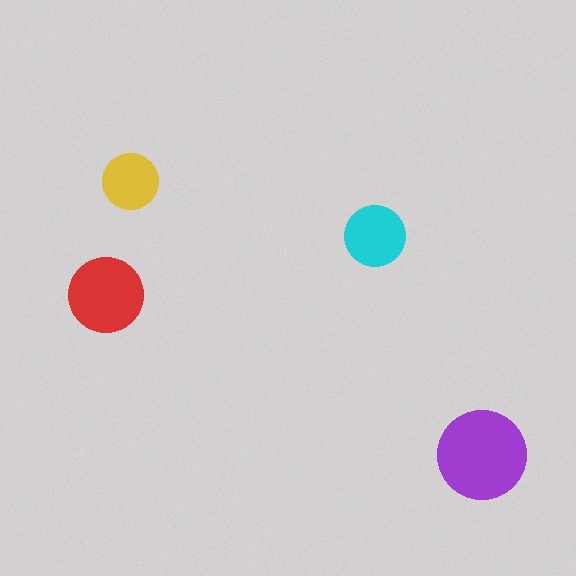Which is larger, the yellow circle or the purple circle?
The purple one.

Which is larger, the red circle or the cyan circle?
The red one.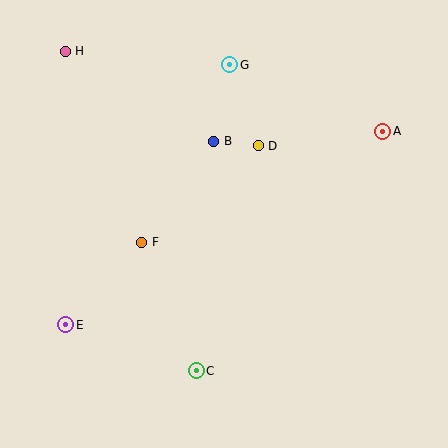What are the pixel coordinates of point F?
Point F is at (142, 242).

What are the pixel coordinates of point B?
Point B is at (214, 141).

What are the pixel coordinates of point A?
Point A is at (383, 131).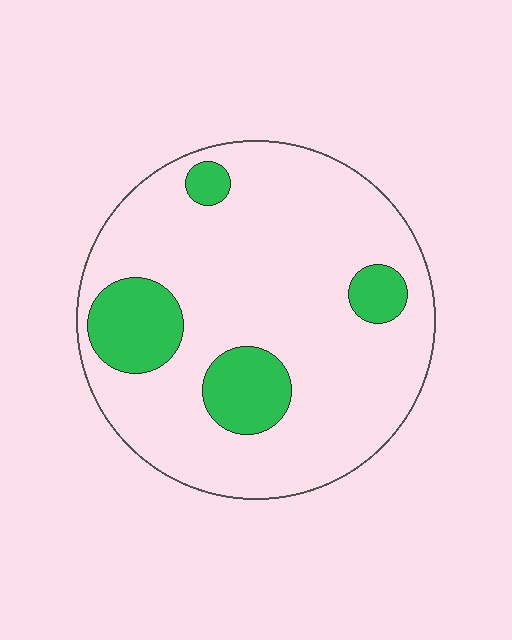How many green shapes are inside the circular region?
4.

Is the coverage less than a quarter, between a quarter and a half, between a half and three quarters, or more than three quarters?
Less than a quarter.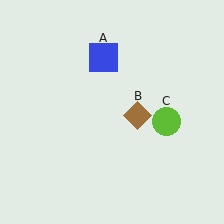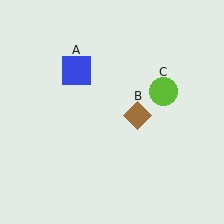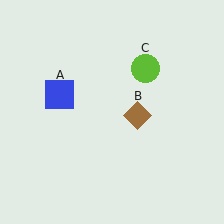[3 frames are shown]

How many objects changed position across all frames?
2 objects changed position: blue square (object A), lime circle (object C).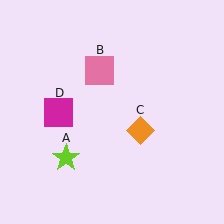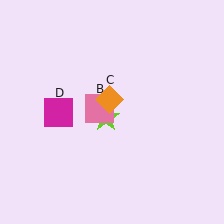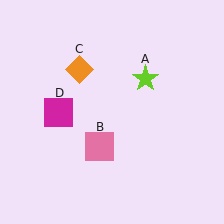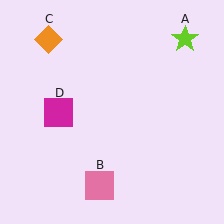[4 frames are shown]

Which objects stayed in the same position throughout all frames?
Magenta square (object D) remained stationary.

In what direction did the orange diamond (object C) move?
The orange diamond (object C) moved up and to the left.